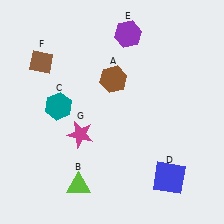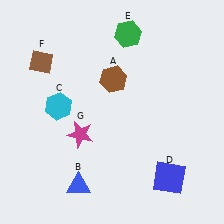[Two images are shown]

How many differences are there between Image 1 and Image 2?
There are 3 differences between the two images.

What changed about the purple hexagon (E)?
In Image 1, E is purple. In Image 2, it changed to green.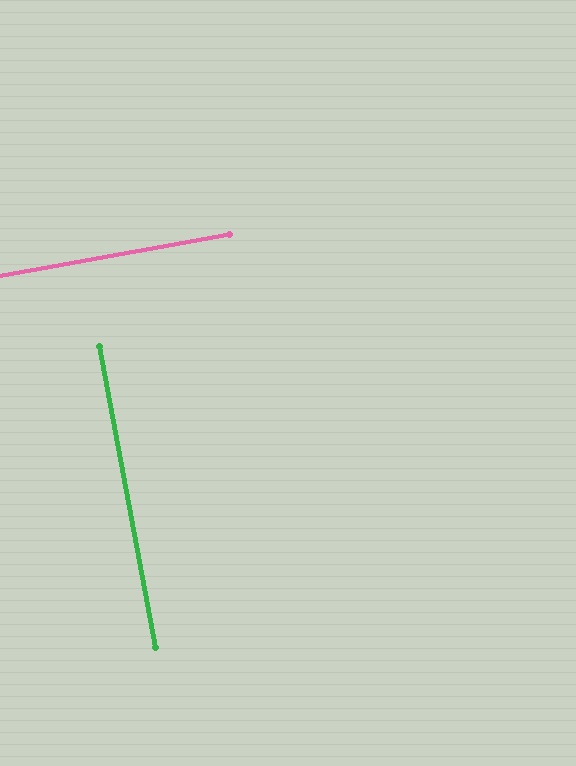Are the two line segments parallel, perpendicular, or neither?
Perpendicular — they meet at approximately 90°.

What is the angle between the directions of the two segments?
Approximately 90 degrees.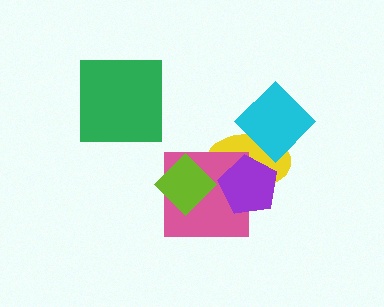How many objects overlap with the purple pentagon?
2 objects overlap with the purple pentagon.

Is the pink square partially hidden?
Yes, it is partially covered by another shape.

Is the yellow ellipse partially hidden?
Yes, it is partially covered by another shape.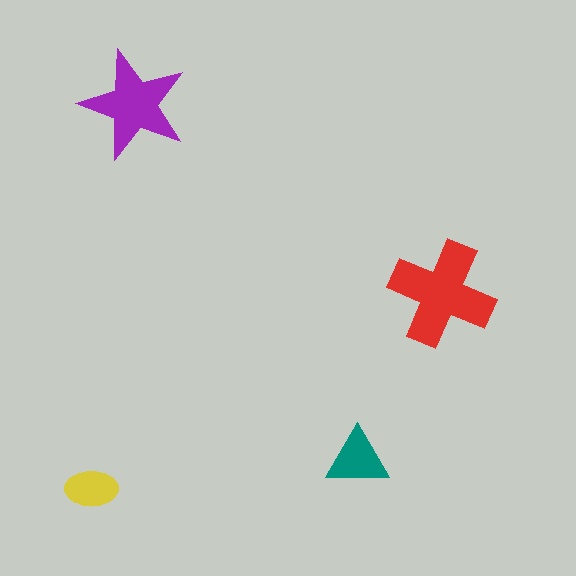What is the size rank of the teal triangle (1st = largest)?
3rd.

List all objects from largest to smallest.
The red cross, the purple star, the teal triangle, the yellow ellipse.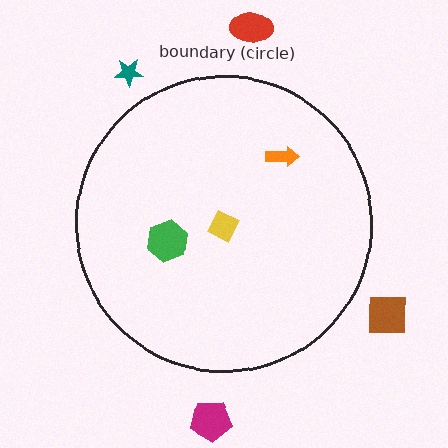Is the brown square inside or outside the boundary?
Outside.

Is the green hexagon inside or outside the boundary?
Inside.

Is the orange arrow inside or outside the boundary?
Inside.